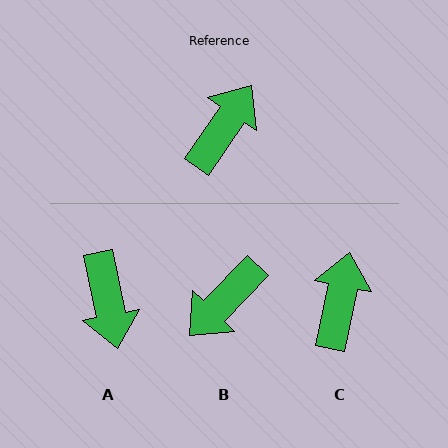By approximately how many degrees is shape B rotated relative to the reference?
Approximately 170 degrees counter-clockwise.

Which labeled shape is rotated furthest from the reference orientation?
B, about 170 degrees away.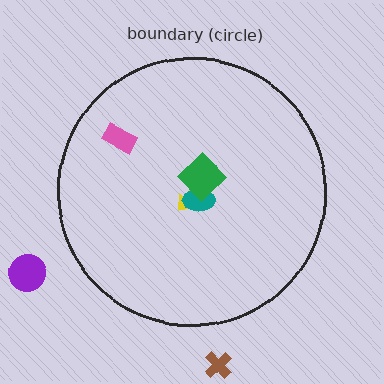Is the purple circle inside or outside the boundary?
Outside.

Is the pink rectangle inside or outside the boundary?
Inside.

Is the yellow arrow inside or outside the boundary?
Inside.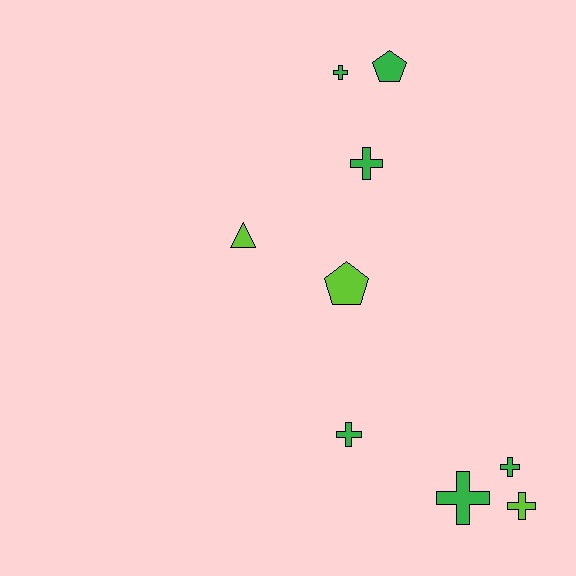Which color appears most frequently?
Green, with 6 objects.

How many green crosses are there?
There are 5 green crosses.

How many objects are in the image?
There are 9 objects.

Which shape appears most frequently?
Cross, with 6 objects.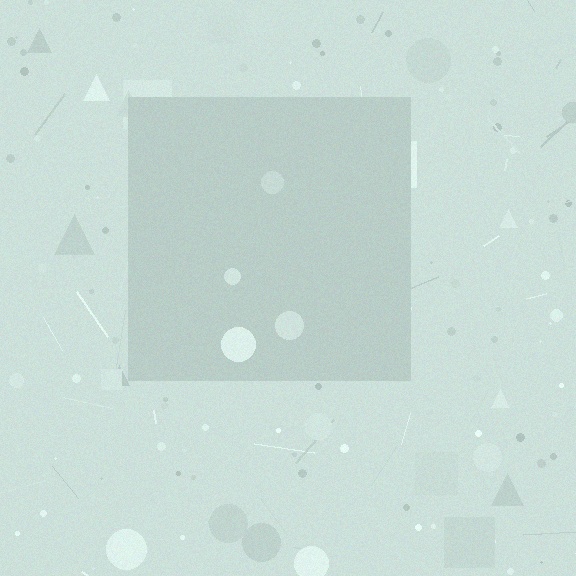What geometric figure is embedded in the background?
A square is embedded in the background.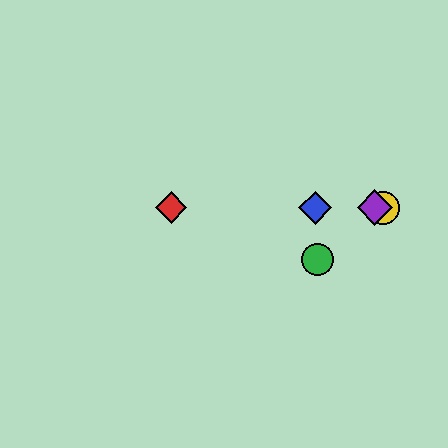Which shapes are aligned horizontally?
The red diamond, the blue diamond, the yellow circle, the purple diamond are aligned horizontally.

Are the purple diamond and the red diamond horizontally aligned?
Yes, both are at y≈208.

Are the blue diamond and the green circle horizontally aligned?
No, the blue diamond is at y≈208 and the green circle is at y≈260.